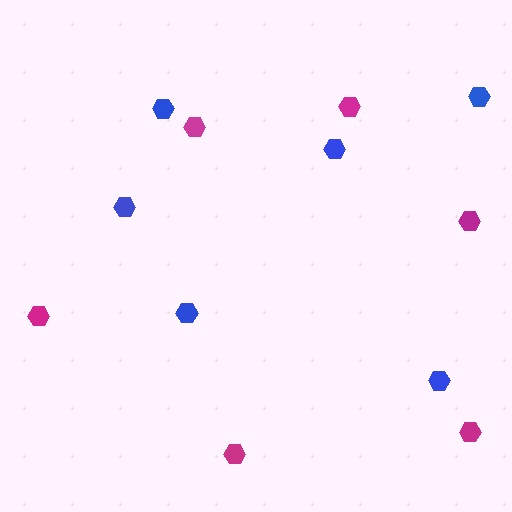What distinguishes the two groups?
There are 2 groups: one group of blue hexagons (6) and one group of magenta hexagons (6).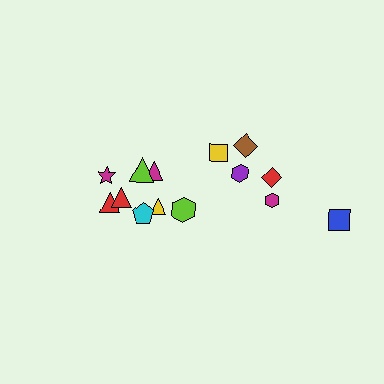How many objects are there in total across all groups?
There are 14 objects.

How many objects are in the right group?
There are 6 objects.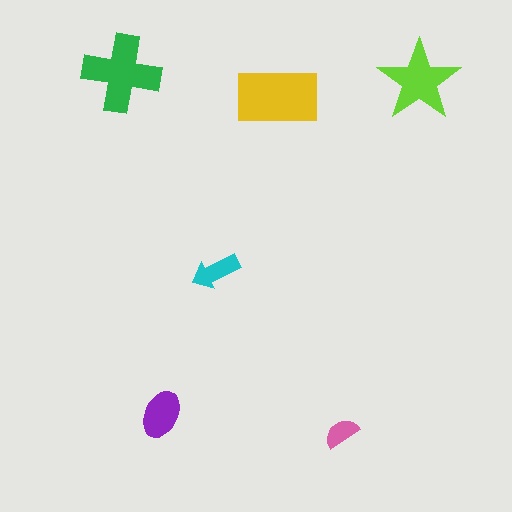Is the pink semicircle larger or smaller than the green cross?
Smaller.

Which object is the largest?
The yellow rectangle.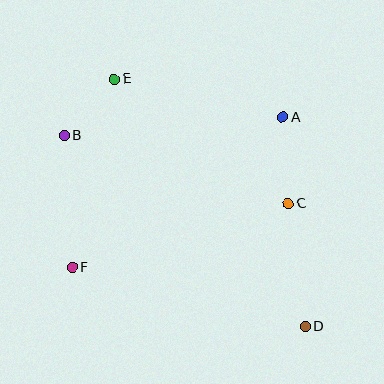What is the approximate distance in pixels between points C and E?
The distance between C and E is approximately 214 pixels.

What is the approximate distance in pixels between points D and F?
The distance between D and F is approximately 241 pixels.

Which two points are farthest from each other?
Points D and E are farthest from each other.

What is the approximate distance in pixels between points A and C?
The distance between A and C is approximately 87 pixels.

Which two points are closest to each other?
Points B and E are closest to each other.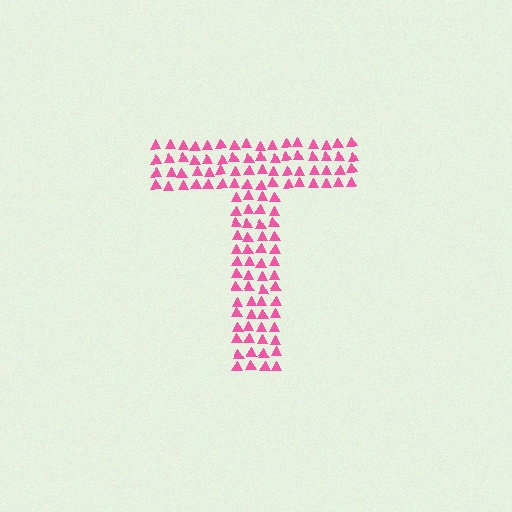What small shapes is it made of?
It is made of small triangles.